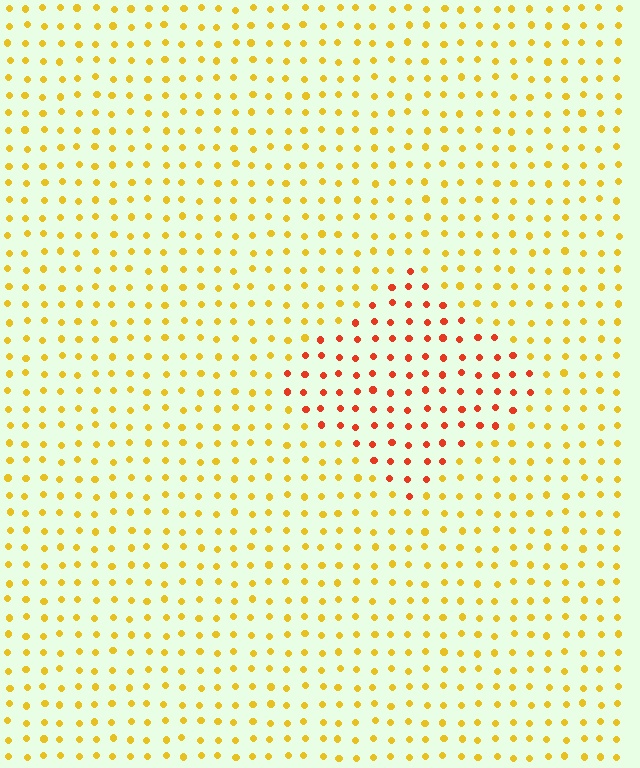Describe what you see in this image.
The image is filled with small yellow elements in a uniform arrangement. A diamond-shaped region is visible where the elements are tinted to a slightly different hue, forming a subtle color boundary.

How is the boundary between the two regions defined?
The boundary is defined purely by a slight shift in hue (about 42 degrees). Spacing, size, and orientation are identical on both sides.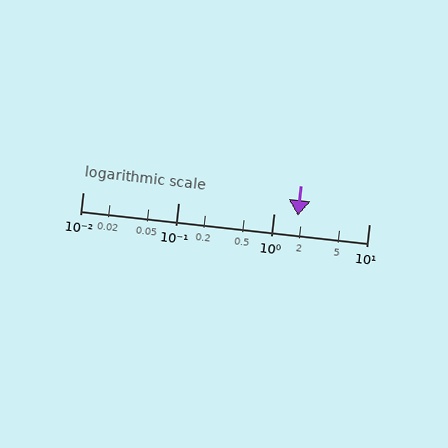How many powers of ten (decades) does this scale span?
The scale spans 3 decades, from 0.01 to 10.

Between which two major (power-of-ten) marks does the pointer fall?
The pointer is between 1 and 10.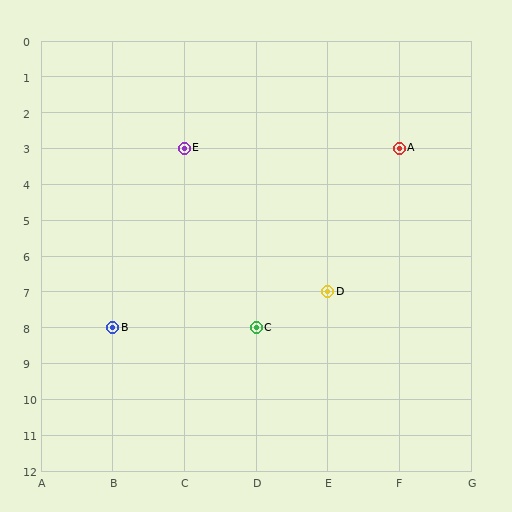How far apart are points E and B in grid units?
Points E and B are 1 column and 5 rows apart (about 5.1 grid units diagonally).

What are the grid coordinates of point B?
Point B is at grid coordinates (B, 8).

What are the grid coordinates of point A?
Point A is at grid coordinates (F, 3).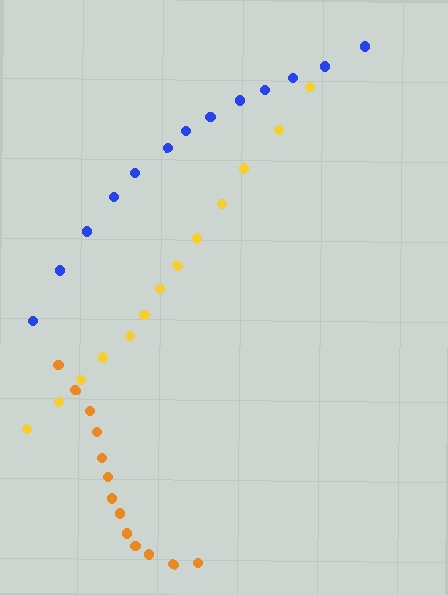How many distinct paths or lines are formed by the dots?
There are 3 distinct paths.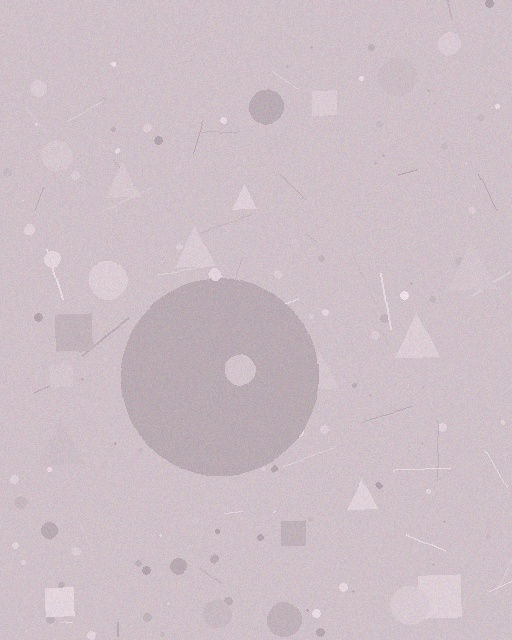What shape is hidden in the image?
A circle is hidden in the image.